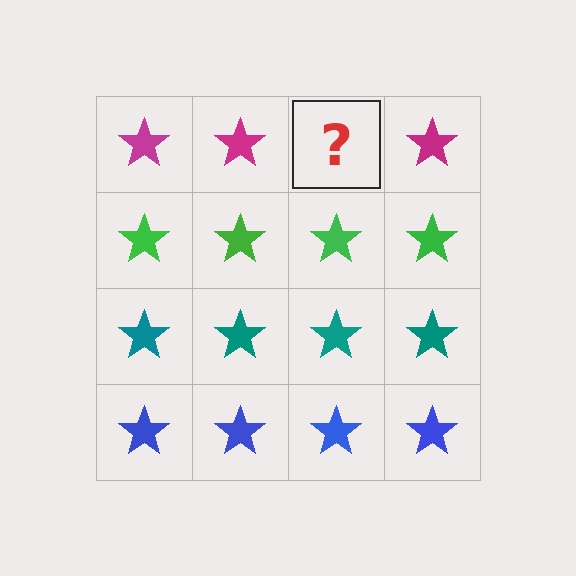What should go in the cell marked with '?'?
The missing cell should contain a magenta star.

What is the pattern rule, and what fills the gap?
The rule is that each row has a consistent color. The gap should be filled with a magenta star.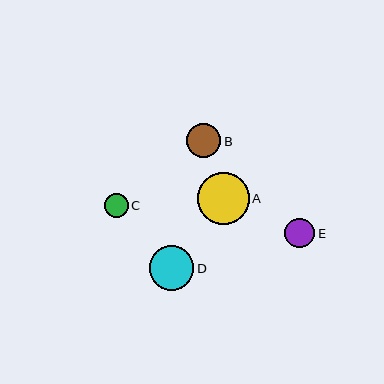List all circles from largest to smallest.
From largest to smallest: A, D, B, E, C.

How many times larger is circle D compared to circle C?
Circle D is approximately 1.9 times the size of circle C.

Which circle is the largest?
Circle A is the largest with a size of approximately 52 pixels.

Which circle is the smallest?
Circle C is the smallest with a size of approximately 24 pixels.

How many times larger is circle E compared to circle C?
Circle E is approximately 1.3 times the size of circle C.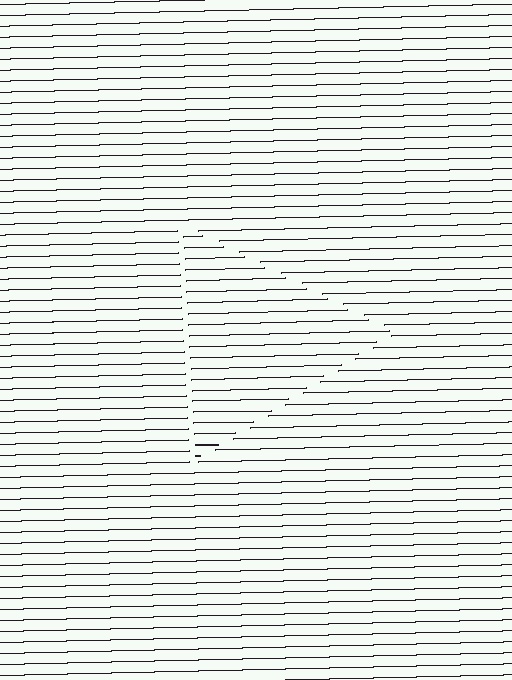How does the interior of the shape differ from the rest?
The interior of the shape contains the same grating, shifted by half a period — the contour is defined by the phase discontinuity where line-ends from the inner and outer gratings abut.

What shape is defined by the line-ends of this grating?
An illusory triangle. The interior of the shape contains the same grating, shifted by half a period — the contour is defined by the phase discontinuity where line-ends from the inner and outer gratings abut.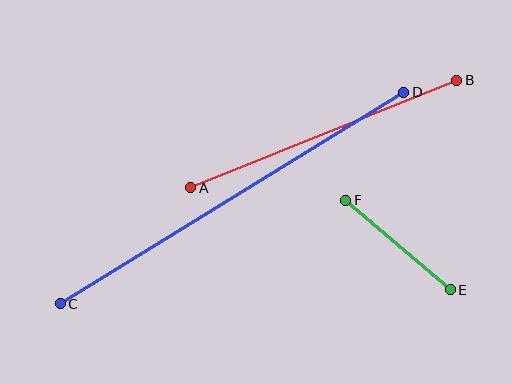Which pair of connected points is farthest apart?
Points C and D are farthest apart.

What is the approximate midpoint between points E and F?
The midpoint is at approximately (398, 245) pixels.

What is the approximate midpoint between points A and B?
The midpoint is at approximately (324, 134) pixels.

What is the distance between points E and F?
The distance is approximately 138 pixels.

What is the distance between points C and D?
The distance is approximately 403 pixels.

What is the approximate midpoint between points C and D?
The midpoint is at approximately (232, 198) pixels.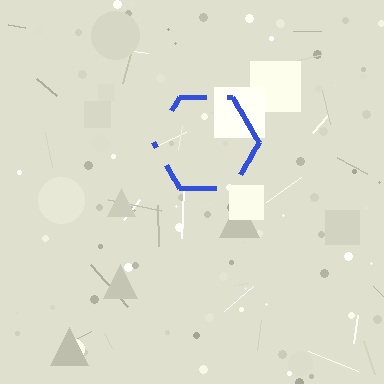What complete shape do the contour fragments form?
The contour fragments form a hexagon.